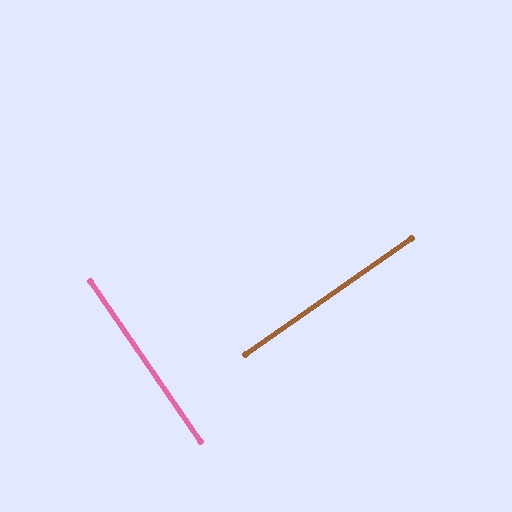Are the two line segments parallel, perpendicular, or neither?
Perpendicular — they meet at approximately 90°.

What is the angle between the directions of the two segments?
Approximately 90 degrees.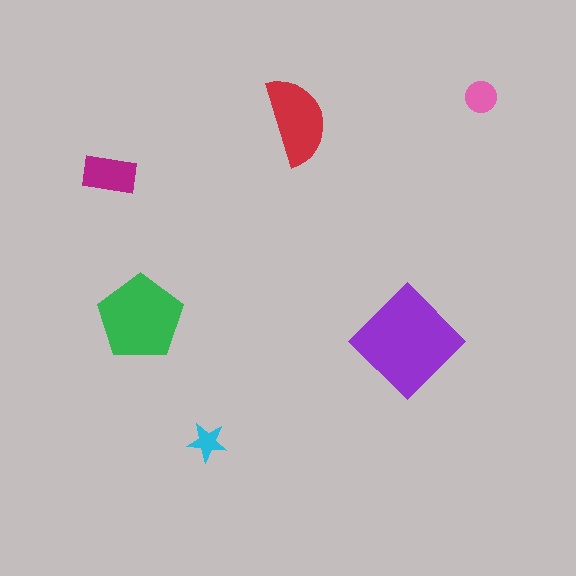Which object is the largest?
The purple diamond.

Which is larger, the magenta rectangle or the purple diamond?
The purple diamond.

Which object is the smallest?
The cyan star.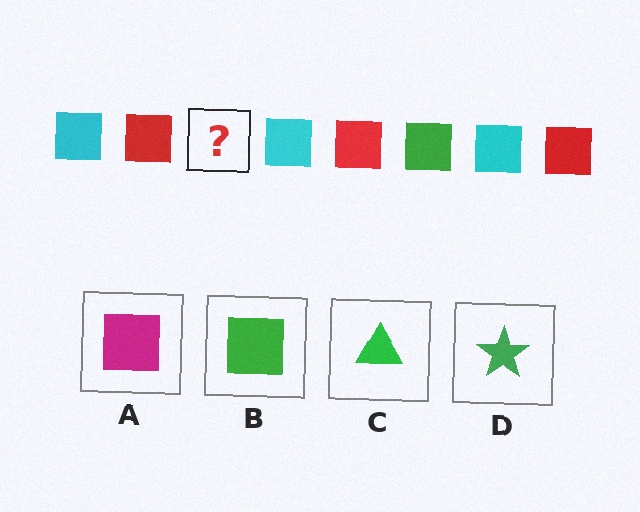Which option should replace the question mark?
Option B.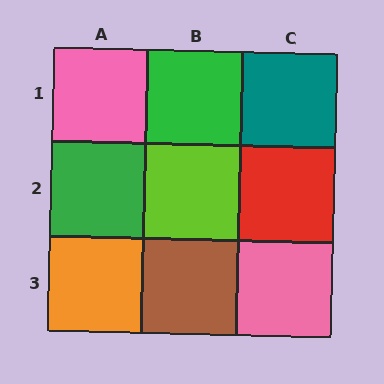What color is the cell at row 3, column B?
Brown.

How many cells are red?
1 cell is red.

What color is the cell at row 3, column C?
Pink.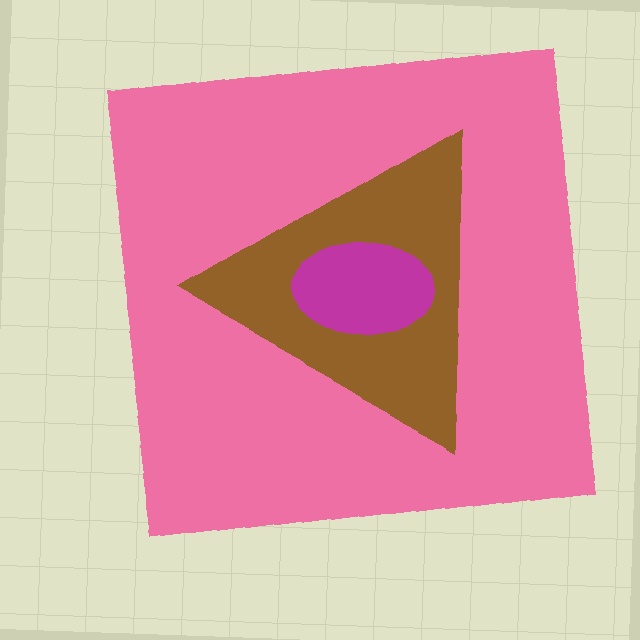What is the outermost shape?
The pink square.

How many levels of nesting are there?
3.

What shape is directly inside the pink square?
The brown triangle.